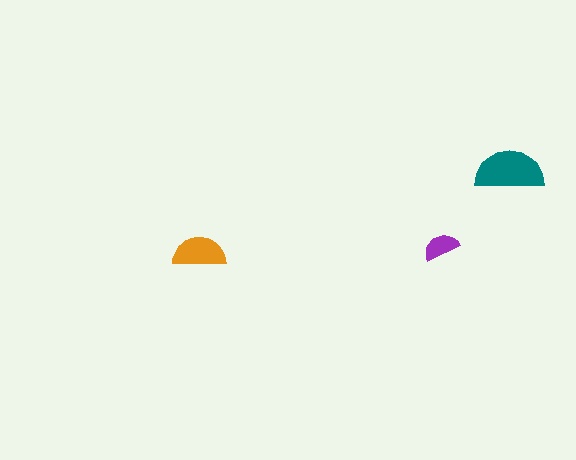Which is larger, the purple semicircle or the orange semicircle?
The orange one.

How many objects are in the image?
There are 3 objects in the image.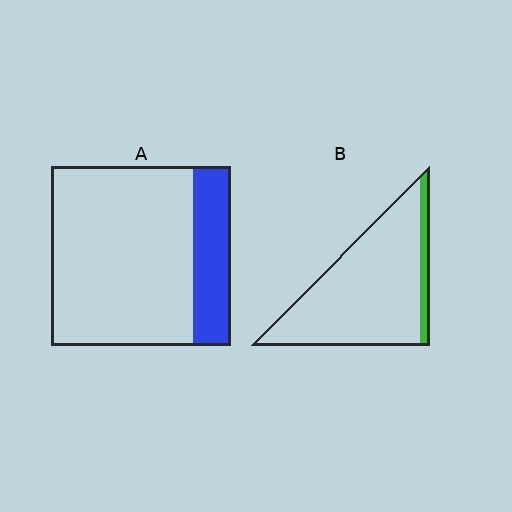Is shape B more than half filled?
No.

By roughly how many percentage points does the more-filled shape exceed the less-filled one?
By roughly 10 percentage points (A over B).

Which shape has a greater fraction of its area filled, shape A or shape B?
Shape A.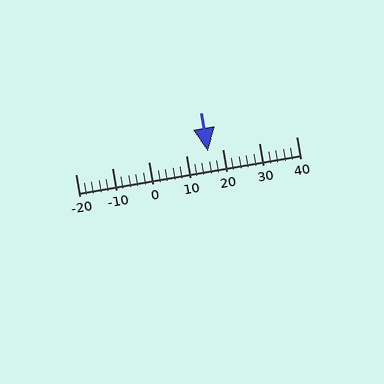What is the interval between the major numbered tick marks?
The major tick marks are spaced 10 units apart.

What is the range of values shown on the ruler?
The ruler shows values from -20 to 40.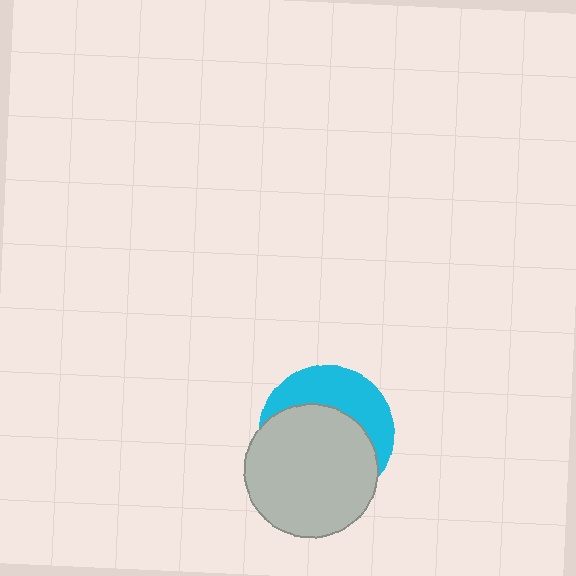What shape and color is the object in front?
The object in front is a light gray circle.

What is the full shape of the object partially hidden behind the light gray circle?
The partially hidden object is a cyan circle.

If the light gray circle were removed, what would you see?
You would see the complete cyan circle.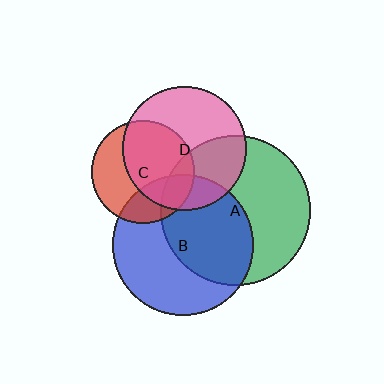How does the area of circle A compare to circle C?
Approximately 2.1 times.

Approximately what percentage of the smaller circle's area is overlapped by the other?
Approximately 60%.